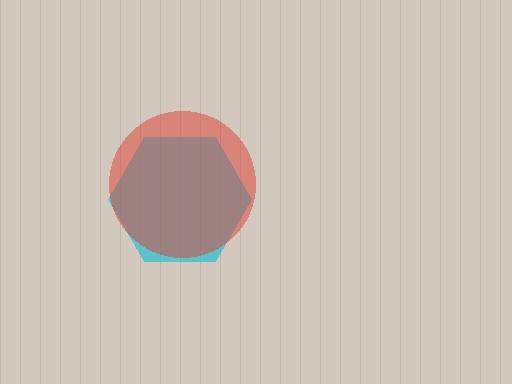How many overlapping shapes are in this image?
There are 2 overlapping shapes in the image.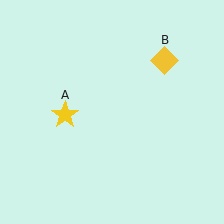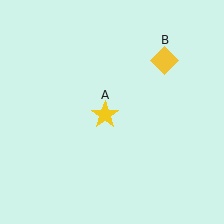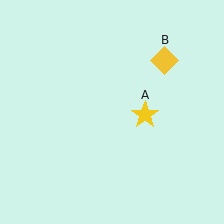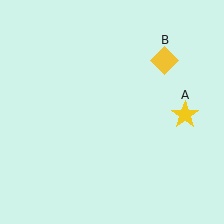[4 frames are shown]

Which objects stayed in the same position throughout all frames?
Yellow diamond (object B) remained stationary.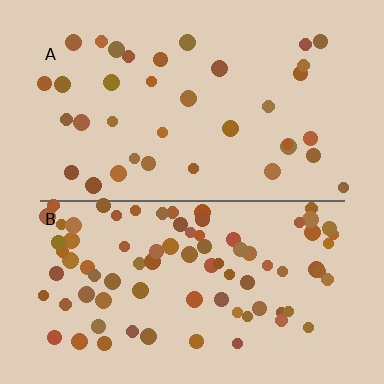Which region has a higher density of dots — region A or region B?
B (the bottom).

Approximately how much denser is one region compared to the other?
Approximately 2.3× — region B over region A.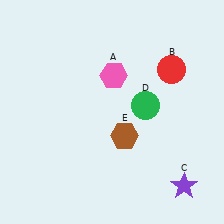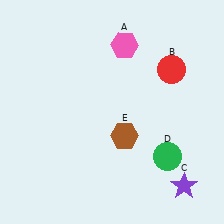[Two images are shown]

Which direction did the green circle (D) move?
The green circle (D) moved down.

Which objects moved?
The objects that moved are: the pink hexagon (A), the green circle (D).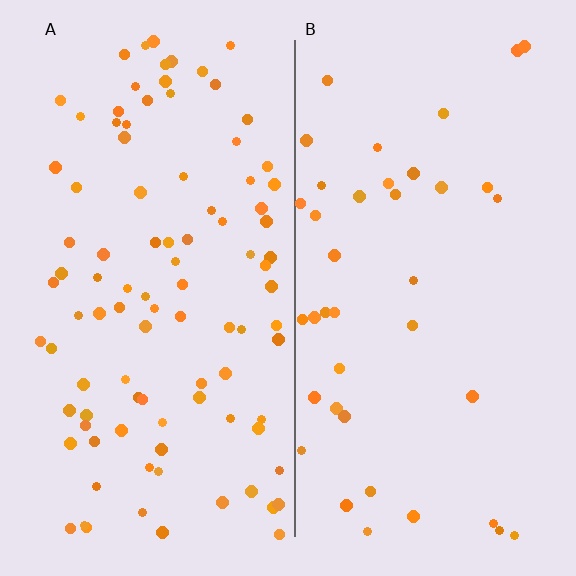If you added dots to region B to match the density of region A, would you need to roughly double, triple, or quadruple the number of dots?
Approximately double.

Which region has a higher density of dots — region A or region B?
A (the left).